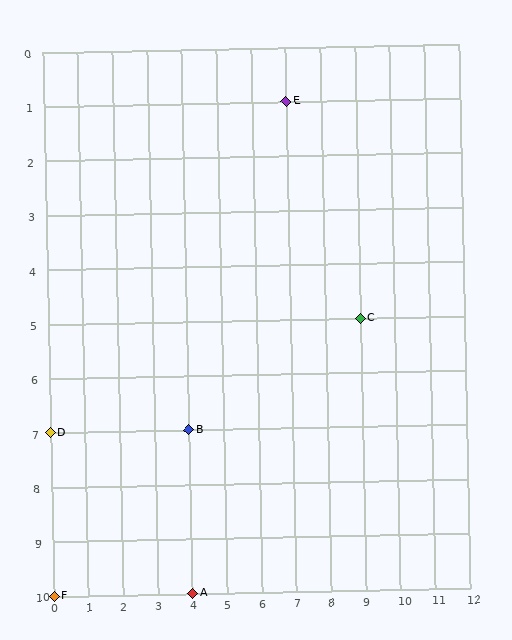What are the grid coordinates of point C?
Point C is at grid coordinates (9, 5).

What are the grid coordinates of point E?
Point E is at grid coordinates (7, 1).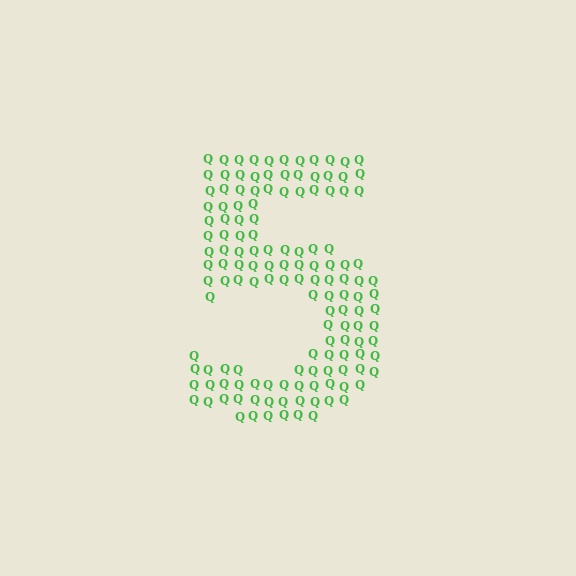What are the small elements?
The small elements are letter Q's.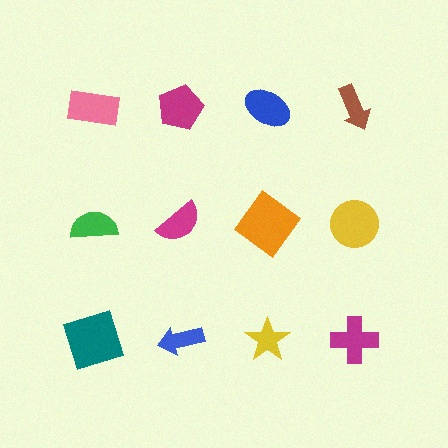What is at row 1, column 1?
A pink rectangle.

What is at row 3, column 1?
A teal square.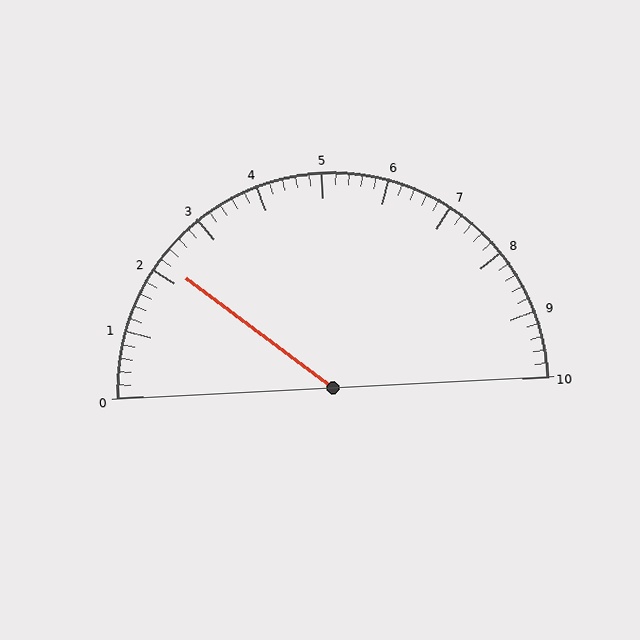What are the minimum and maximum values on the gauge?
The gauge ranges from 0 to 10.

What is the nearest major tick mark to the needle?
The nearest major tick mark is 2.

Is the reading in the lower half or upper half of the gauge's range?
The reading is in the lower half of the range (0 to 10).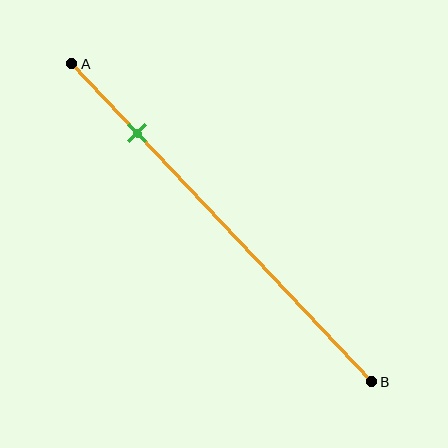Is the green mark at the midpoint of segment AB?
No, the mark is at about 20% from A, not at the 50% midpoint.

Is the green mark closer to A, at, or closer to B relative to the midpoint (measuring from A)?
The green mark is closer to point A than the midpoint of segment AB.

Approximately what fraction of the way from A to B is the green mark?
The green mark is approximately 20% of the way from A to B.